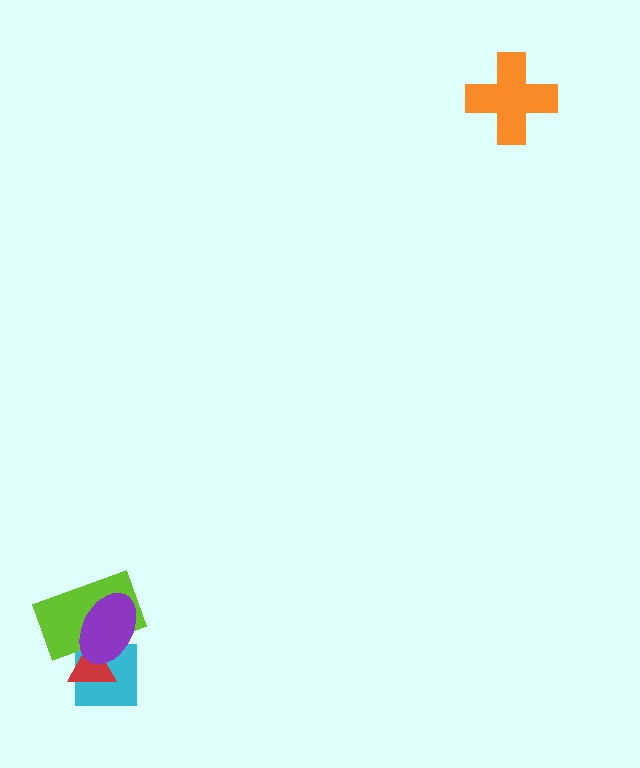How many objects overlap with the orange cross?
0 objects overlap with the orange cross.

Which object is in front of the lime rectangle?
The purple ellipse is in front of the lime rectangle.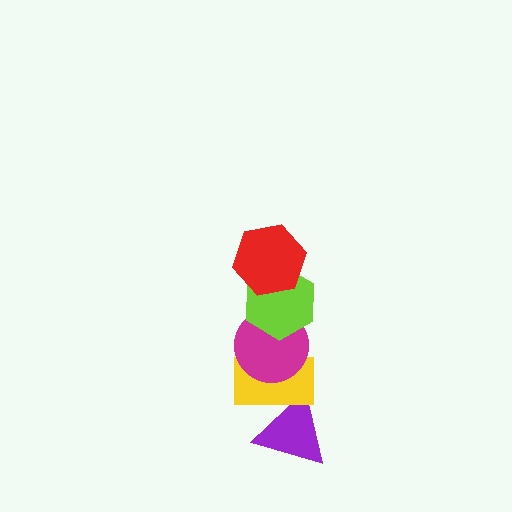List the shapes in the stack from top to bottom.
From top to bottom: the red hexagon, the lime hexagon, the magenta circle, the yellow rectangle, the purple triangle.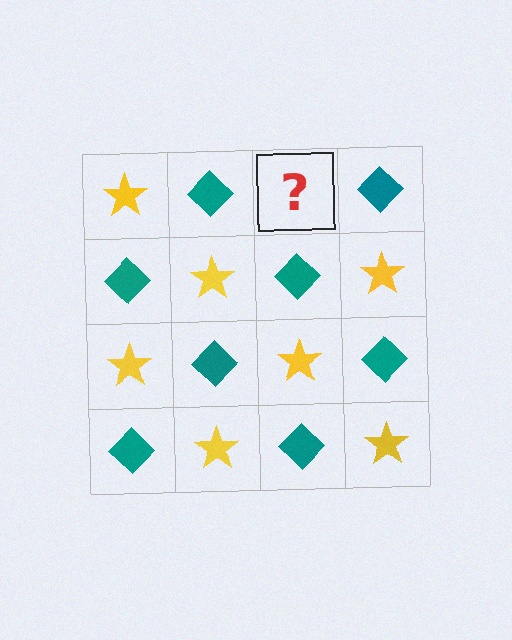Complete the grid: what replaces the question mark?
The question mark should be replaced with a yellow star.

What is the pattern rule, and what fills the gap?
The rule is that it alternates yellow star and teal diamond in a checkerboard pattern. The gap should be filled with a yellow star.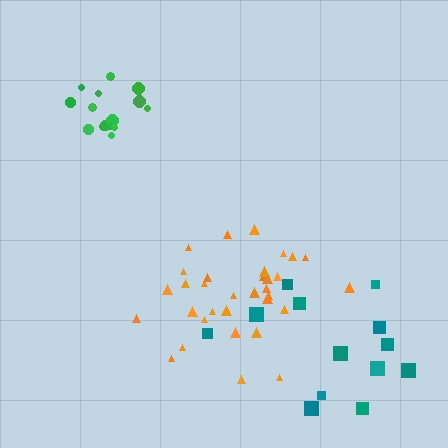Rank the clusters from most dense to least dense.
green, orange, teal.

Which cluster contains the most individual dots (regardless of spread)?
Orange (33).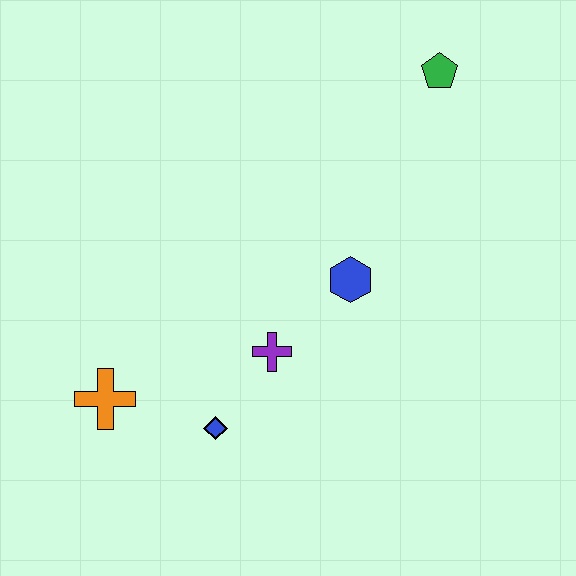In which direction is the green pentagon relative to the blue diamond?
The green pentagon is above the blue diamond.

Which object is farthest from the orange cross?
The green pentagon is farthest from the orange cross.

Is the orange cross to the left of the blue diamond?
Yes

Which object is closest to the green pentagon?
The blue hexagon is closest to the green pentagon.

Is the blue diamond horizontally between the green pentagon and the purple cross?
No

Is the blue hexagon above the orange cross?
Yes